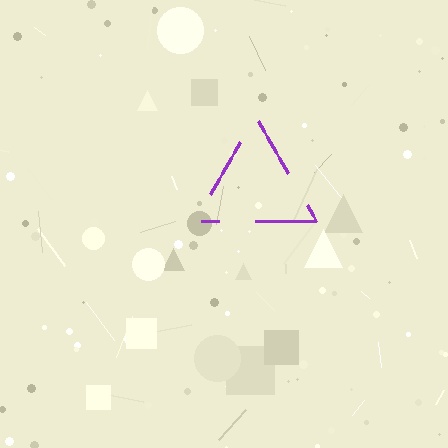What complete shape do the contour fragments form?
The contour fragments form a triangle.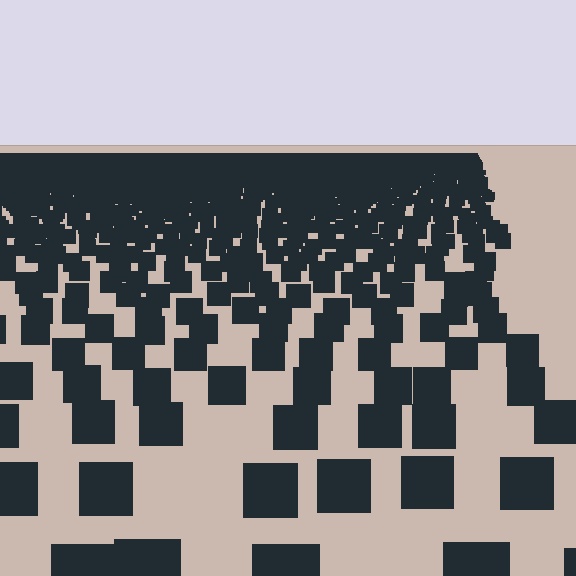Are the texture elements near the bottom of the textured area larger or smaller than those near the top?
Larger. Near the bottom, elements are closer to the viewer and appear at a bigger on-screen size.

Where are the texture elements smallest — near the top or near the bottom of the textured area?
Near the top.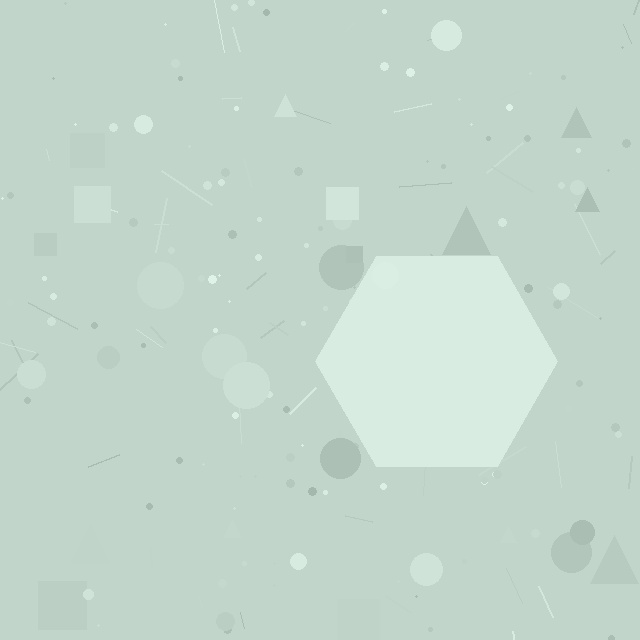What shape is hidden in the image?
A hexagon is hidden in the image.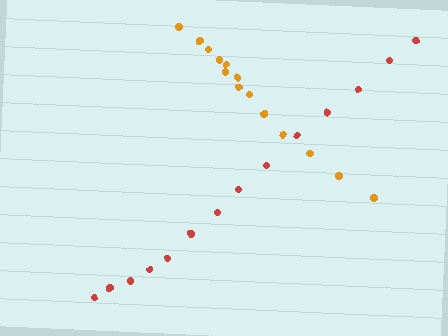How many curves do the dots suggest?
There are 2 distinct paths.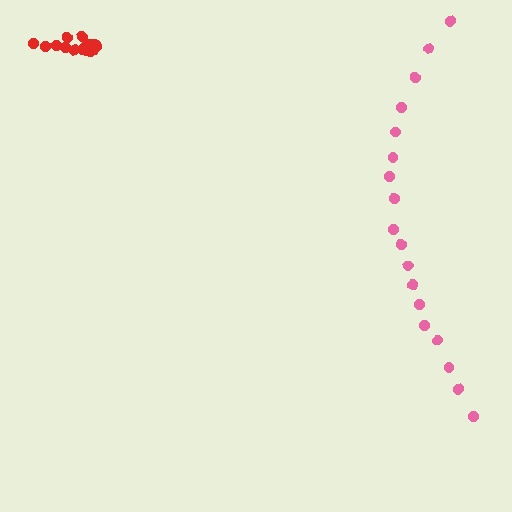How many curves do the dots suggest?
There are 2 distinct paths.